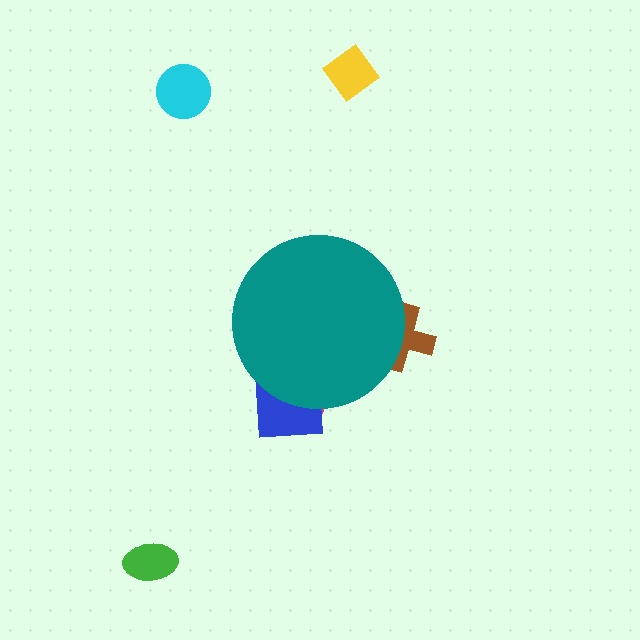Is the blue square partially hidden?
Yes, the blue square is partially hidden behind the teal circle.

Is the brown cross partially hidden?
Yes, the brown cross is partially hidden behind the teal circle.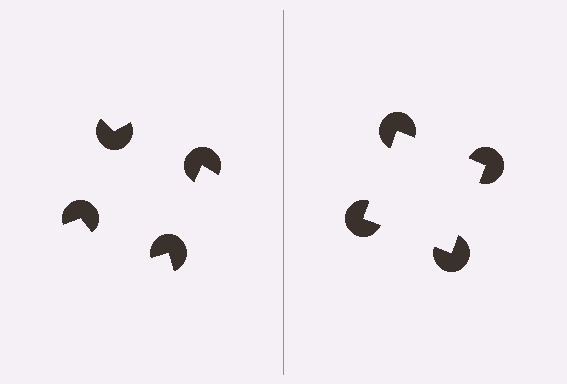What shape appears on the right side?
An illusory square.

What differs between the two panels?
The pac-man discs are positioned identically on both sides; only the wedge orientations differ. On the right they align to a square; on the left they are misaligned.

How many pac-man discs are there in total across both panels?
8 — 4 on each side.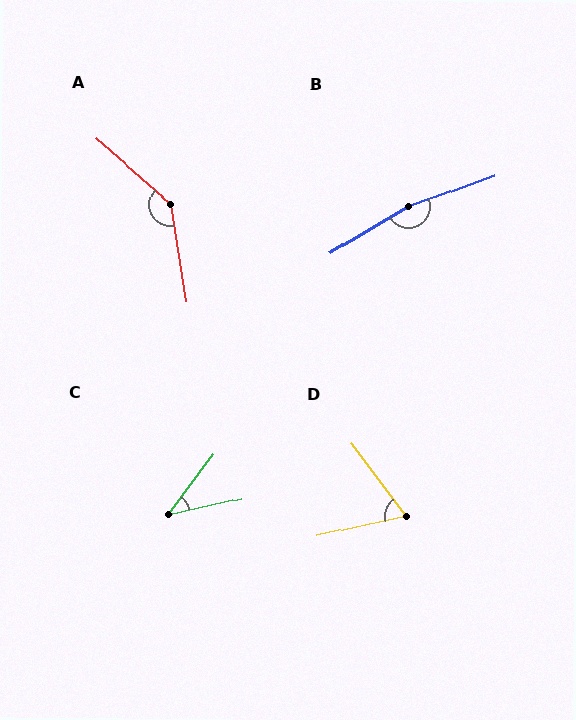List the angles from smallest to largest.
C (41°), D (66°), A (140°), B (169°).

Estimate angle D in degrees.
Approximately 66 degrees.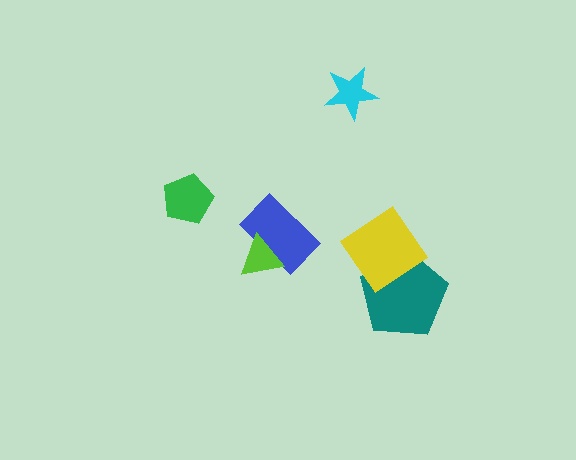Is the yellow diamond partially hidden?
No, no other shape covers it.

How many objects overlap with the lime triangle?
1 object overlaps with the lime triangle.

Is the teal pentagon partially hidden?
Yes, it is partially covered by another shape.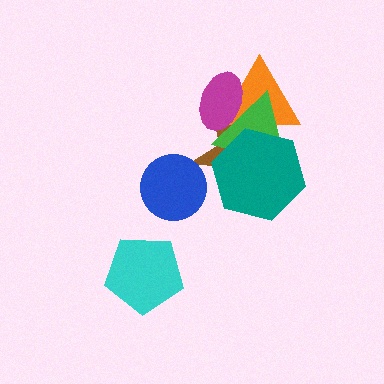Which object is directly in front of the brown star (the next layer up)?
The orange triangle is directly in front of the brown star.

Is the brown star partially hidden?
Yes, it is partially covered by another shape.